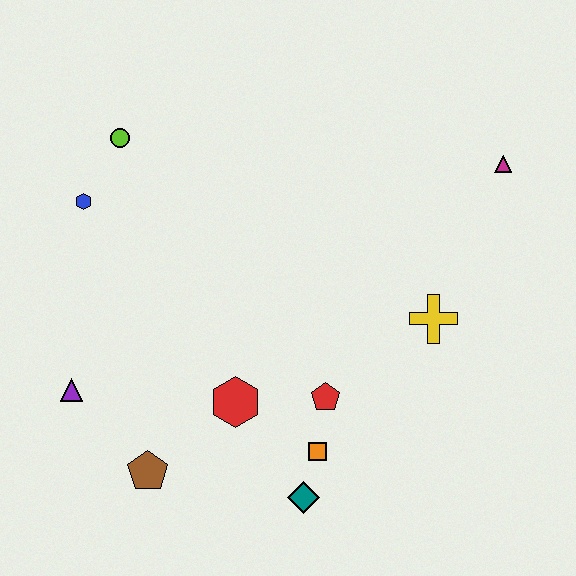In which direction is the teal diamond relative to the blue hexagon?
The teal diamond is below the blue hexagon.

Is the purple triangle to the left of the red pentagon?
Yes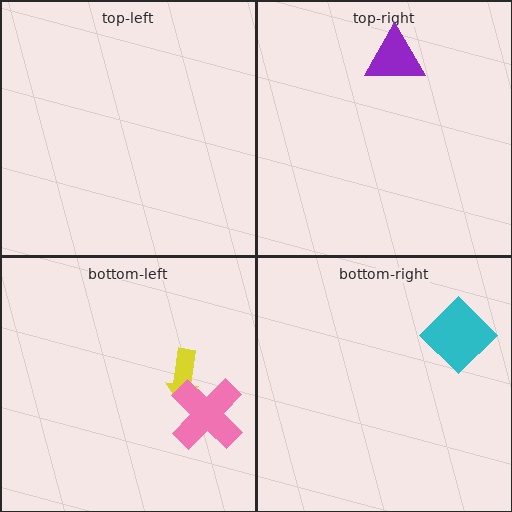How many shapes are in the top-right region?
1.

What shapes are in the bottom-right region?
The cyan diamond.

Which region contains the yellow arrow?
The bottom-left region.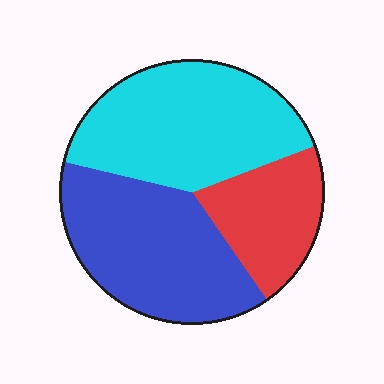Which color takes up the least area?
Red, at roughly 20%.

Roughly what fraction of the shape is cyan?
Cyan takes up about two fifths (2/5) of the shape.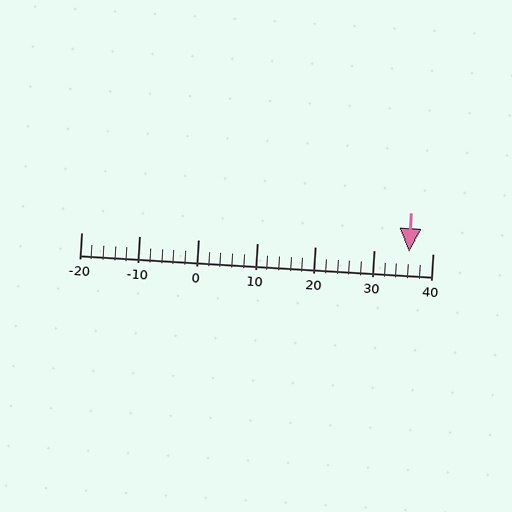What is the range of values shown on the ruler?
The ruler shows values from -20 to 40.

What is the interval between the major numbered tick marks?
The major tick marks are spaced 10 units apart.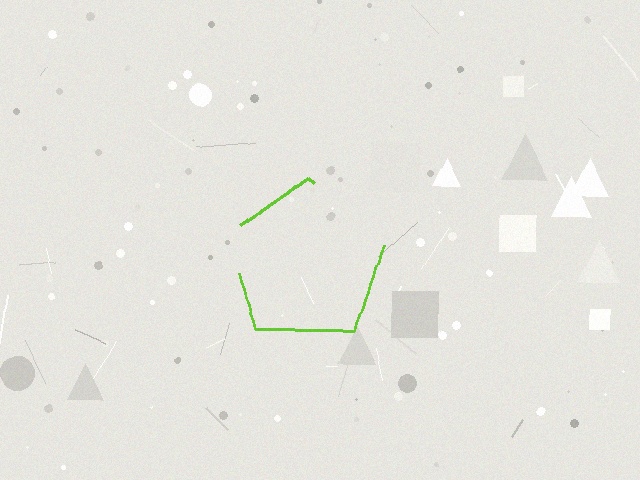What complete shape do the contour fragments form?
The contour fragments form a pentagon.